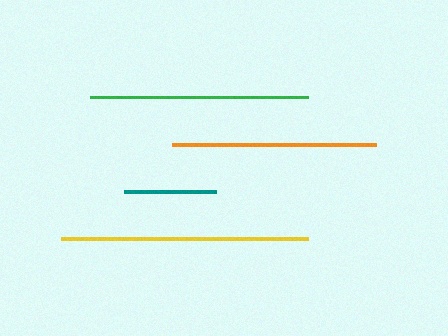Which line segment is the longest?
The yellow line is the longest at approximately 247 pixels.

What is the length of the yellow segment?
The yellow segment is approximately 247 pixels long.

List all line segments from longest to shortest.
From longest to shortest: yellow, green, orange, teal.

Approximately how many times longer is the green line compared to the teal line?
The green line is approximately 2.4 times the length of the teal line.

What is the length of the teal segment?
The teal segment is approximately 92 pixels long.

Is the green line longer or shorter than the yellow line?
The yellow line is longer than the green line.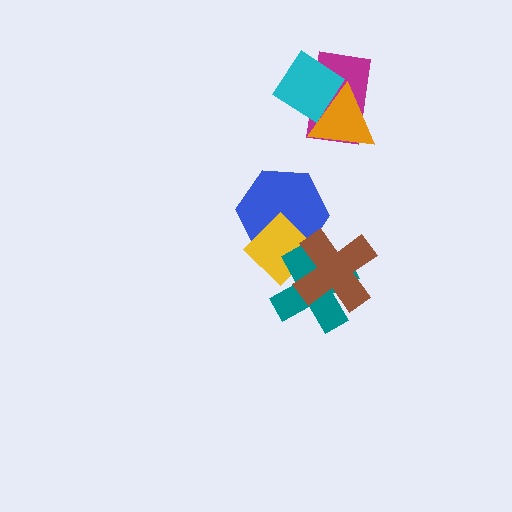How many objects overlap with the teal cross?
2 objects overlap with the teal cross.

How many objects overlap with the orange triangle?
2 objects overlap with the orange triangle.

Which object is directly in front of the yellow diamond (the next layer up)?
The teal cross is directly in front of the yellow diamond.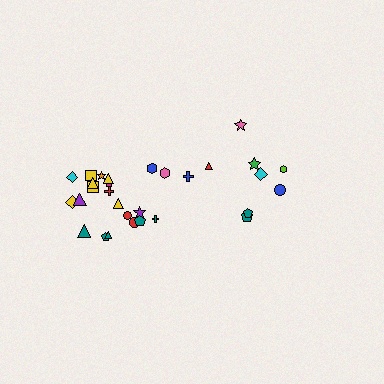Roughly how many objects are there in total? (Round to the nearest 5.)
Roughly 30 objects in total.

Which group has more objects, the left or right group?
The left group.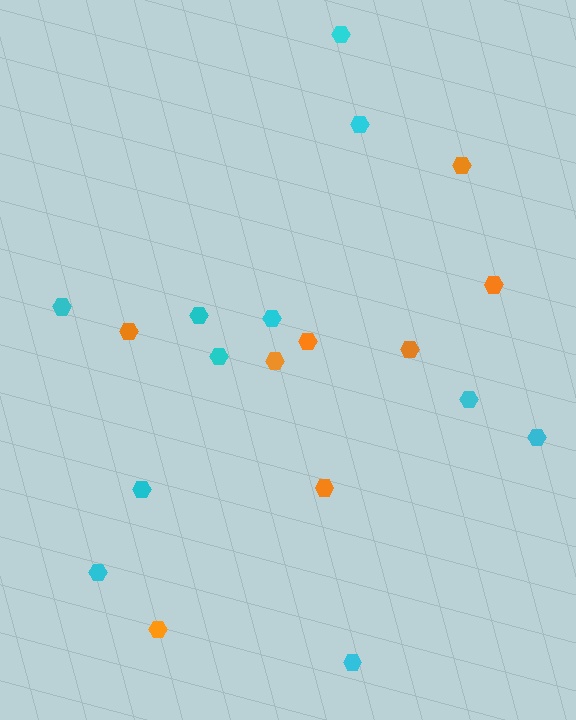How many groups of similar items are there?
There are 2 groups: one group of orange hexagons (8) and one group of cyan hexagons (11).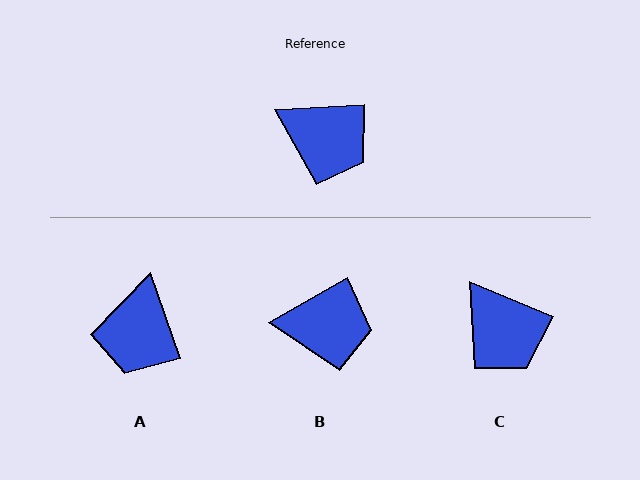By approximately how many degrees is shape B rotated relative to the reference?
Approximately 26 degrees counter-clockwise.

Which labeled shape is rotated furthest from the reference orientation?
A, about 73 degrees away.